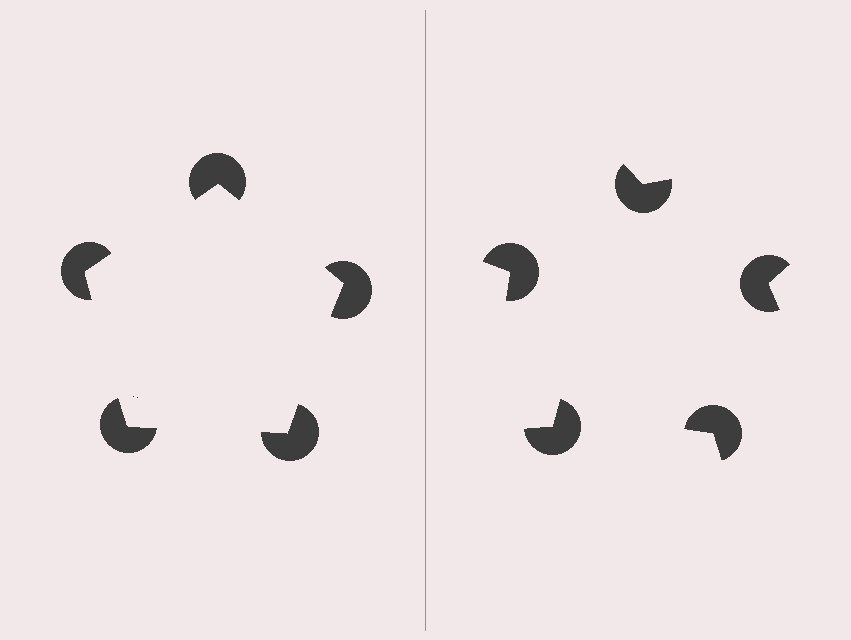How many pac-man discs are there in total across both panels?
10 — 5 on each side.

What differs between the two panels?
The pac-man discs are positioned identically on both sides; only the wedge orientations differ. On the left they align to a pentagon; on the right they are misaligned.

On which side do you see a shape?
An illusory pentagon appears on the left side. On the right side the wedge cuts are rotated, so no coherent shape forms.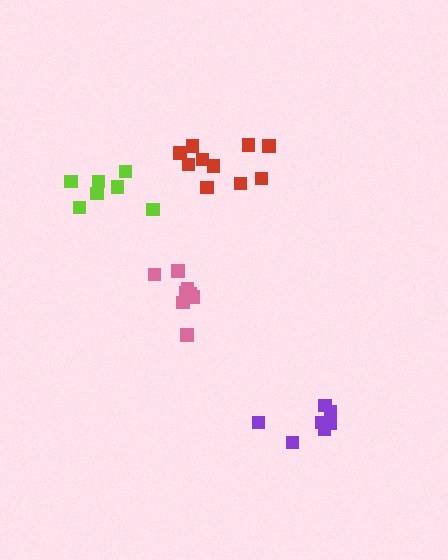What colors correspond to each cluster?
The clusters are colored: lime, red, purple, pink.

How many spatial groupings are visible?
There are 4 spatial groupings.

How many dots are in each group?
Group 1: 7 dots, Group 2: 10 dots, Group 3: 7 dots, Group 4: 8 dots (32 total).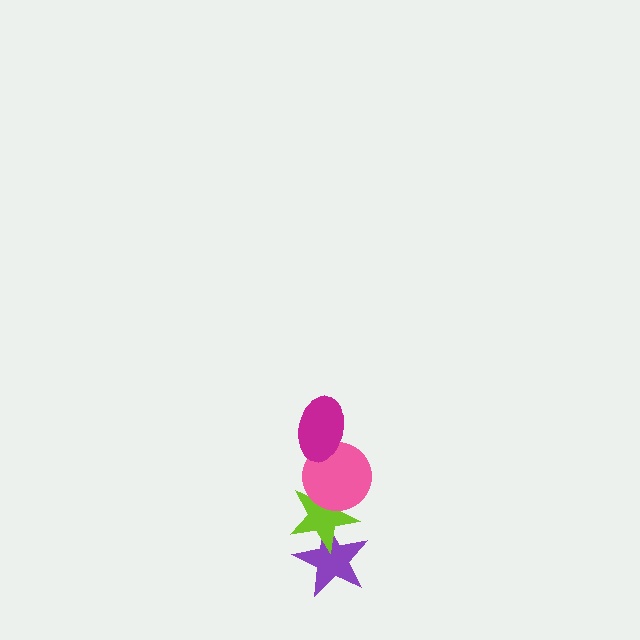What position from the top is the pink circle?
The pink circle is 2nd from the top.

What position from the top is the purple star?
The purple star is 4th from the top.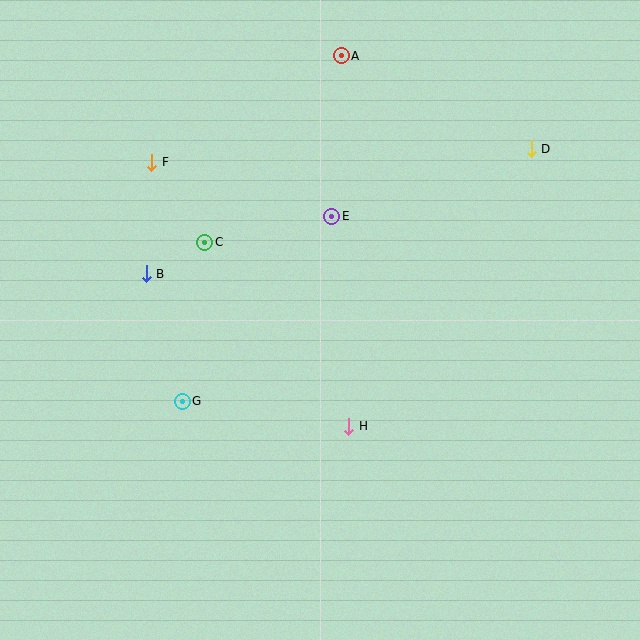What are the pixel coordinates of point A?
Point A is at (341, 56).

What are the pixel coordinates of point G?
Point G is at (182, 401).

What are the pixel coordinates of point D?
Point D is at (531, 149).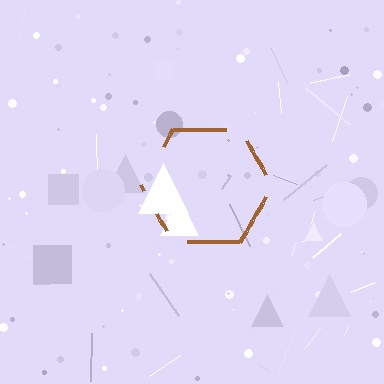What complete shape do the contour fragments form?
The contour fragments form a hexagon.